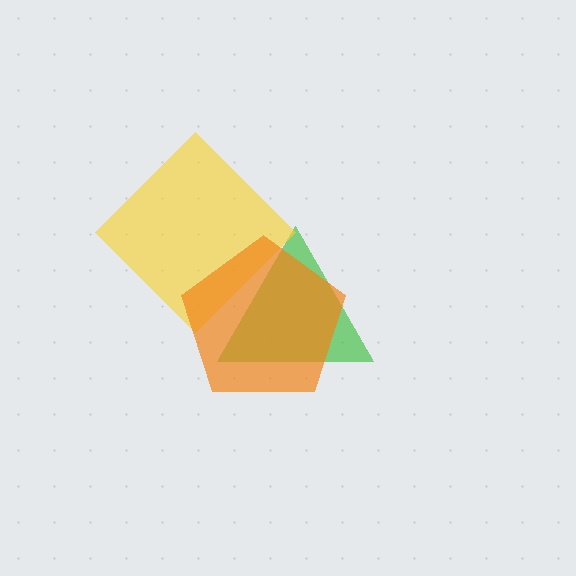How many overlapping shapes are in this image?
There are 3 overlapping shapes in the image.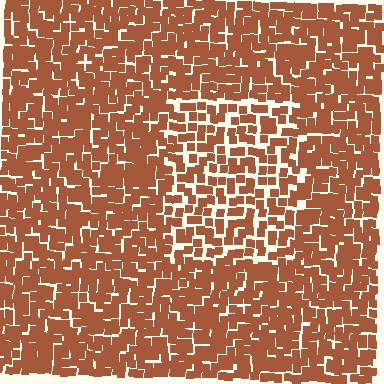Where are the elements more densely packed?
The elements are more densely packed outside the rectangle boundary.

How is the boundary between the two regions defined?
The boundary is defined by a change in element density (approximately 1.6x ratio). All elements are the same color, size, and shape.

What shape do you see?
I see a rectangle.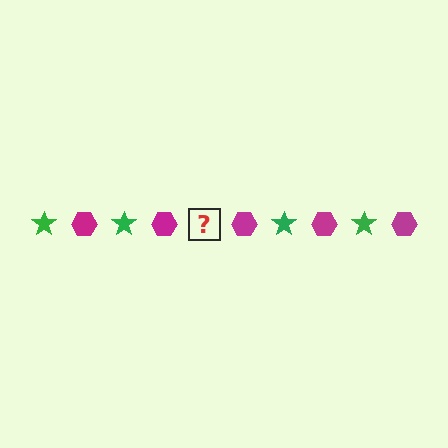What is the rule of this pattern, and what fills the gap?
The rule is that the pattern alternates between green star and magenta hexagon. The gap should be filled with a green star.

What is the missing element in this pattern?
The missing element is a green star.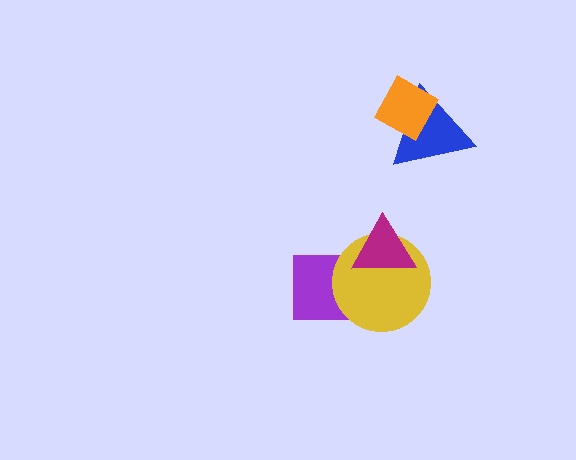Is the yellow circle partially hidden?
Yes, it is partially covered by another shape.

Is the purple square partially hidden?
Yes, it is partially covered by another shape.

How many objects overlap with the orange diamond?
1 object overlaps with the orange diamond.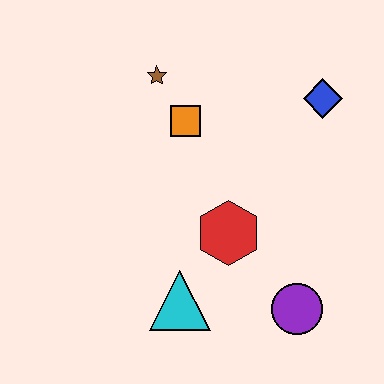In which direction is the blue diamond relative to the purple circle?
The blue diamond is above the purple circle.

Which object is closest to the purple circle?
The red hexagon is closest to the purple circle.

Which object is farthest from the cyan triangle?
The blue diamond is farthest from the cyan triangle.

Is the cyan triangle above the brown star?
No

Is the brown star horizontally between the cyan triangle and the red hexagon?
No